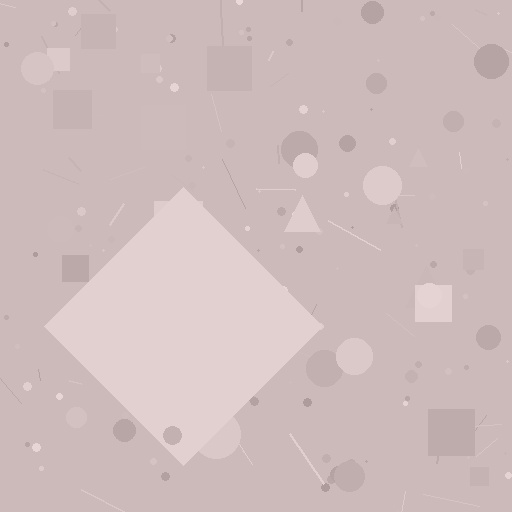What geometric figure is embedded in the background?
A diamond is embedded in the background.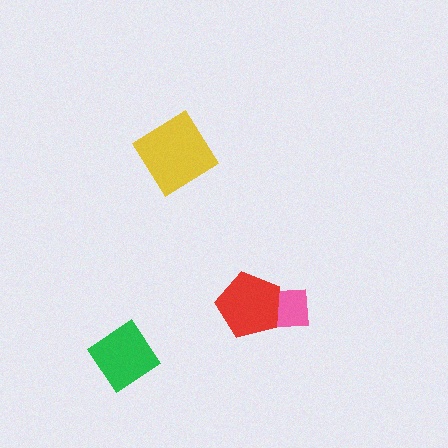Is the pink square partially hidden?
Yes, it is partially covered by another shape.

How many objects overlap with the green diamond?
0 objects overlap with the green diamond.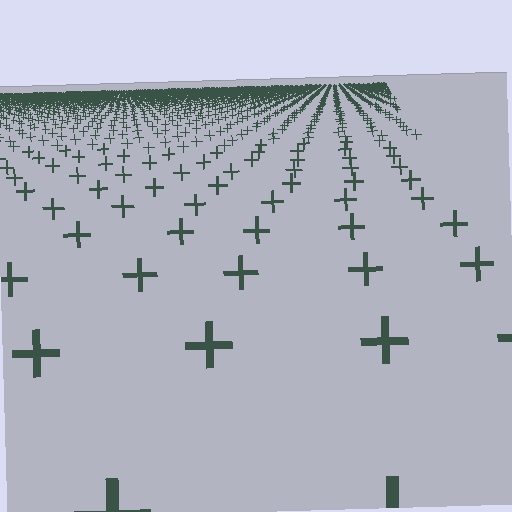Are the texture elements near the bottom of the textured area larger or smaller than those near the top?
Larger. Near the bottom, elements are closer to the viewer and appear at a bigger on-screen size.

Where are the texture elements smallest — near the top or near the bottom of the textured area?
Near the top.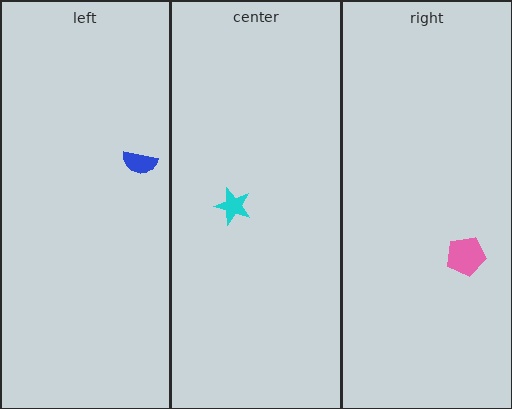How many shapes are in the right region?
1.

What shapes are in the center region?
The cyan star.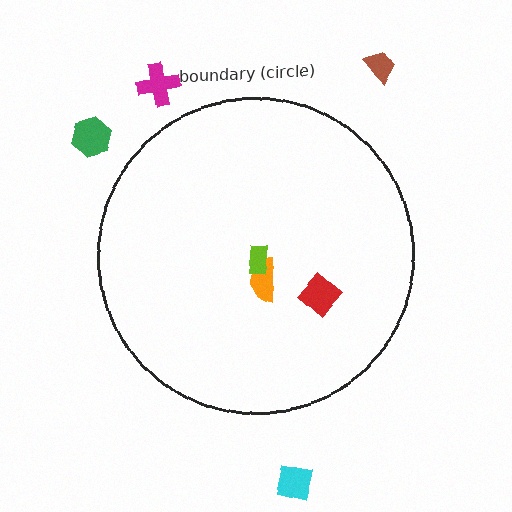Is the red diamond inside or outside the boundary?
Inside.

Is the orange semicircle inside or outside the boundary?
Inside.